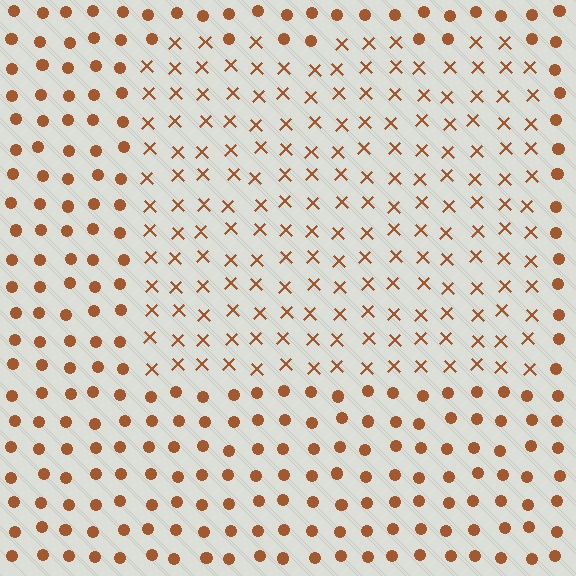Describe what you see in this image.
The image is filled with small brown elements arranged in a uniform grid. A rectangle-shaped region contains X marks, while the surrounding area contains circles. The boundary is defined purely by the change in element shape.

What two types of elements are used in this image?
The image uses X marks inside the rectangle region and circles outside it.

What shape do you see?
I see a rectangle.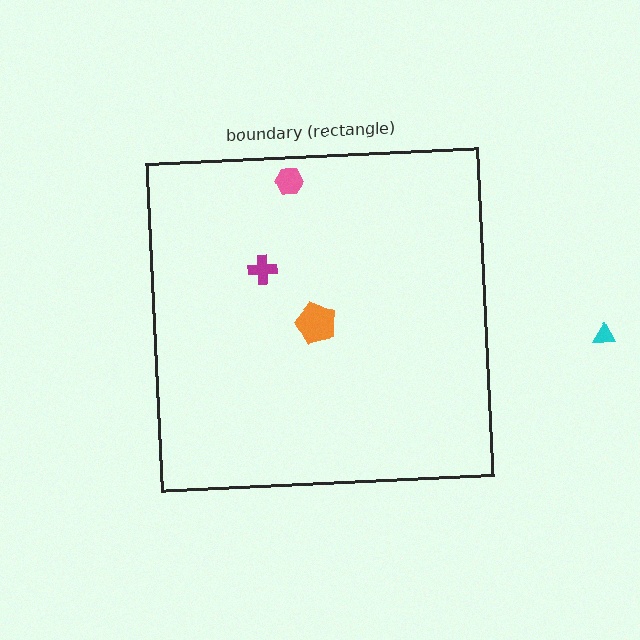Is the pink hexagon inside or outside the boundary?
Inside.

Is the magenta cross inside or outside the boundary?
Inside.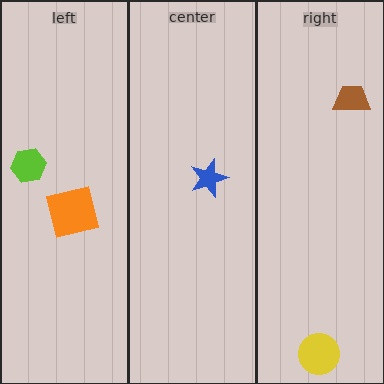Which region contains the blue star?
The center region.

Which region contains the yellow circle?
The right region.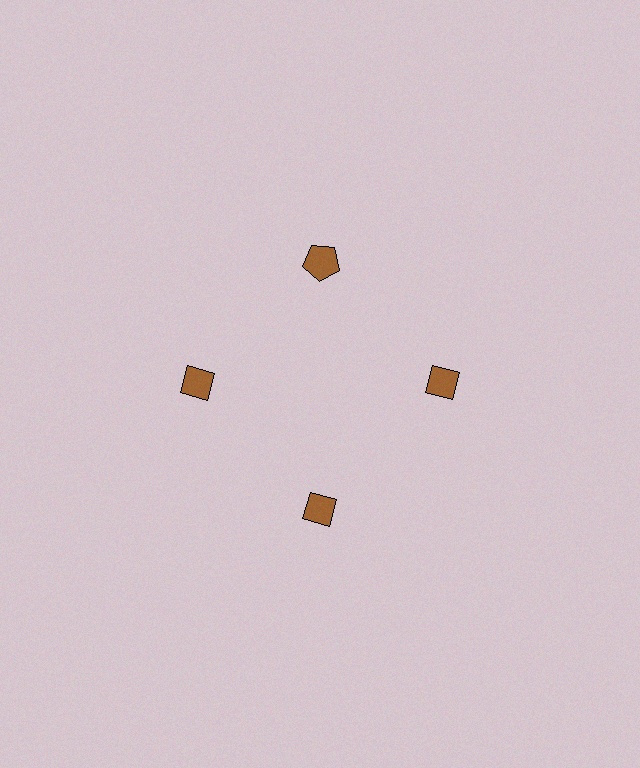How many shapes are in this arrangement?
There are 4 shapes arranged in a ring pattern.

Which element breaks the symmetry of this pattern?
The brown pentagon at roughly the 12 o'clock position breaks the symmetry. All other shapes are brown diamonds.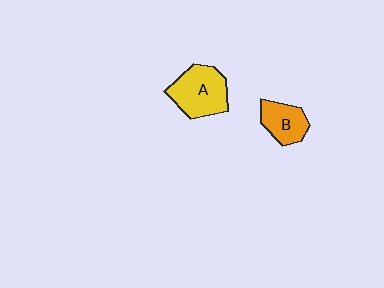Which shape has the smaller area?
Shape B (orange).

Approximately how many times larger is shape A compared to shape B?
Approximately 1.5 times.